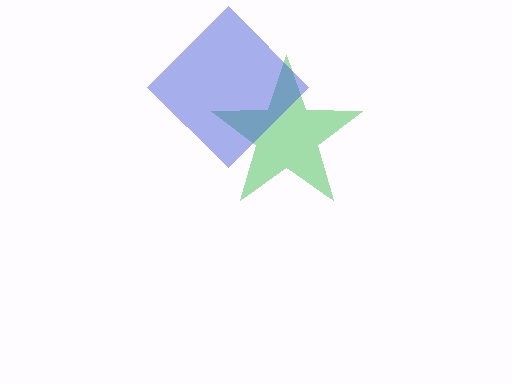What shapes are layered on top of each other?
The layered shapes are: a green star, a blue diamond.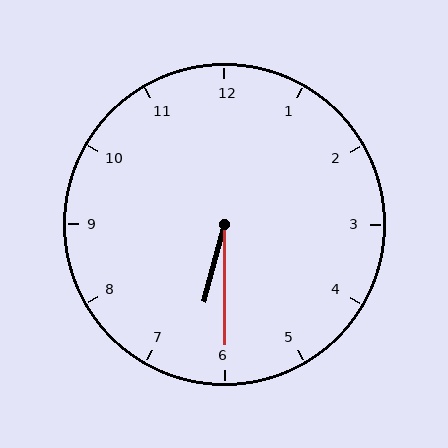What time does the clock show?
6:30.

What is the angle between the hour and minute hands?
Approximately 15 degrees.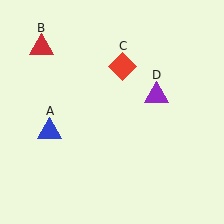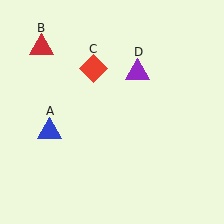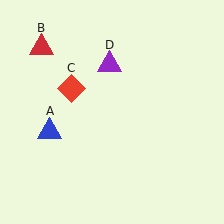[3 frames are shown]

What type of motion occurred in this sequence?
The red diamond (object C), purple triangle (object D) rotated counterclockwise around the center of the scene.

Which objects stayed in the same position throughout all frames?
Blue triangle (object A) and red triangle (object B) remained stationary.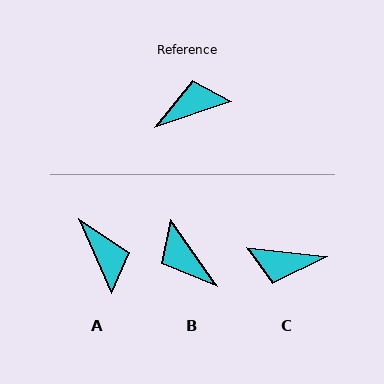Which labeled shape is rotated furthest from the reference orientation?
C, about 155 degrees away.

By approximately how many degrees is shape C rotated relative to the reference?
Approximately 155 degrees counter-clockwise.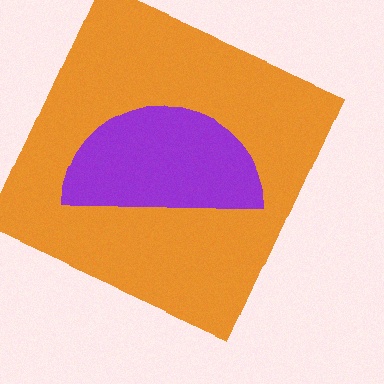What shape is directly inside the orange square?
The purple semicircle.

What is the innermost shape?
The purple semicircle.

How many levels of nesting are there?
2.